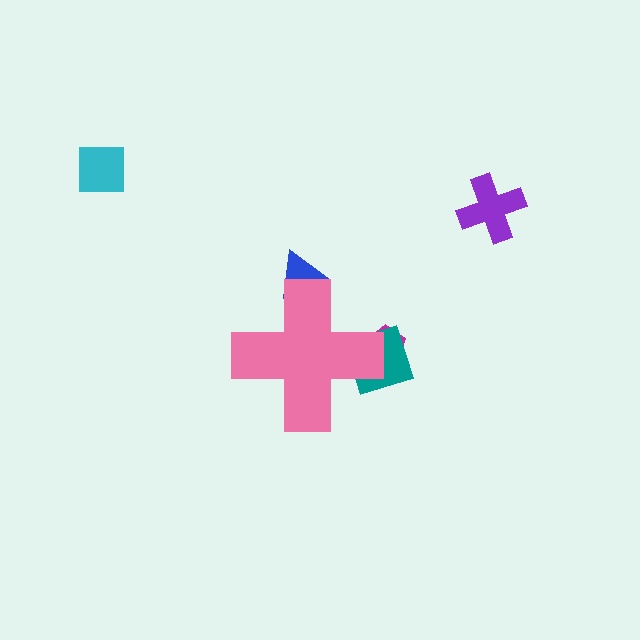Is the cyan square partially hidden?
No, the cyan square is fully visible.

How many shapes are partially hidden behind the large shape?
3 shapes are partially hidden.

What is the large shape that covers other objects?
A pink cross.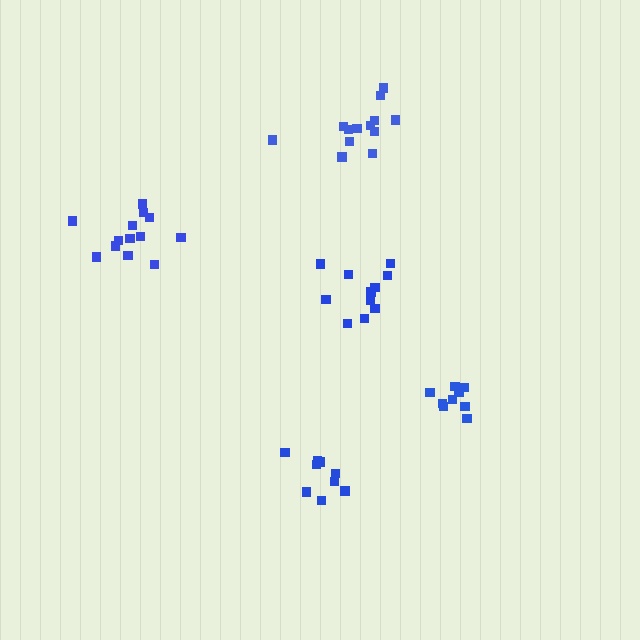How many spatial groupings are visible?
There are 5 spatial groupings.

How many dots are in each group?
Group 1: 13 dots, Group 2: 10 dots, Group 3: 11 dots, Group 4: 13 dots, Group 5: 9 dots (56 total).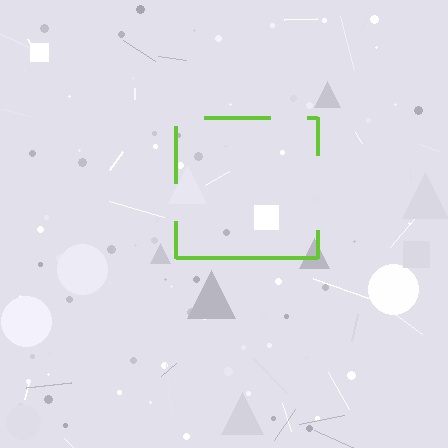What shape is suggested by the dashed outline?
The dashed outline suggests a square.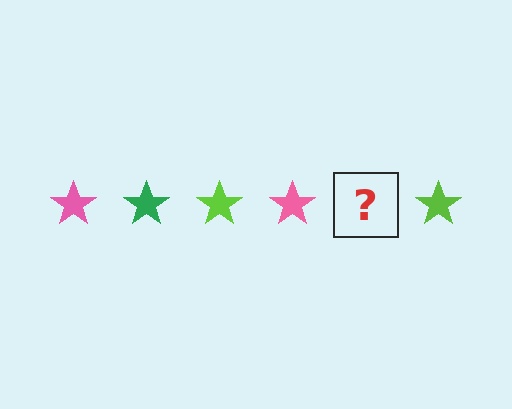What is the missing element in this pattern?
The missing element is a green star.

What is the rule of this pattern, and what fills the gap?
The rule is that the pattern cycles through pink, green, lime stars. The gap should be filled with a green star.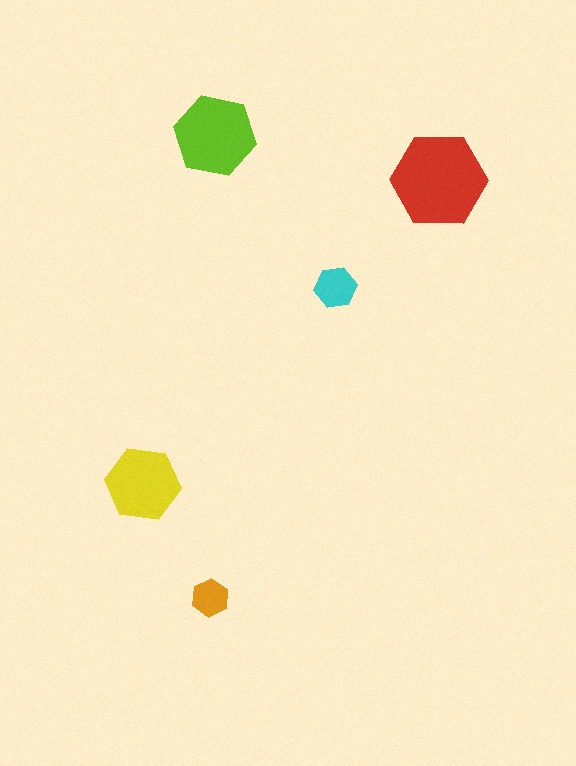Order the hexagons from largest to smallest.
the red one, the lime one, the yellow one, the cyan one, the orange one.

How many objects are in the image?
There are 5 objects in the image.